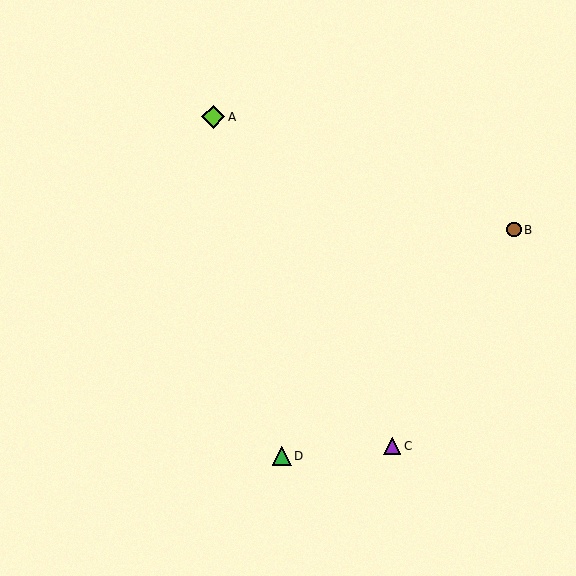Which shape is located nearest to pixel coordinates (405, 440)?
The purple triangle (labeled C) at (392, 446) is nearest to that location.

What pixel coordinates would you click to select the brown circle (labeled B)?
Click at (514, 230) to select the brown circle B.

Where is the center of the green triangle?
The center of the green triangle is at (282, 456).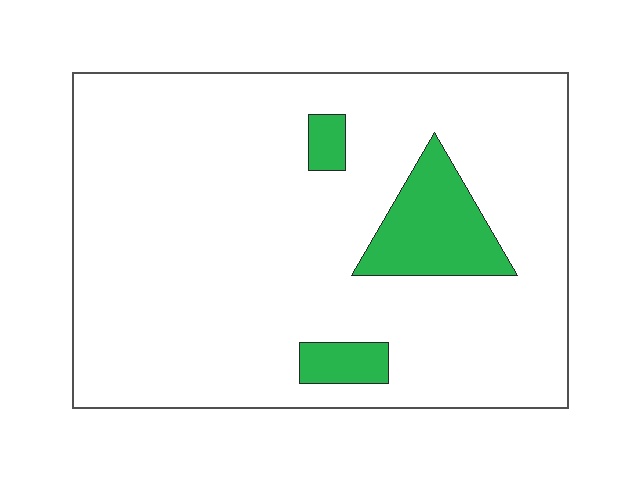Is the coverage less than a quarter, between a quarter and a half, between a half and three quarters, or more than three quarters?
Less than a quarter.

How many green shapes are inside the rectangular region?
3.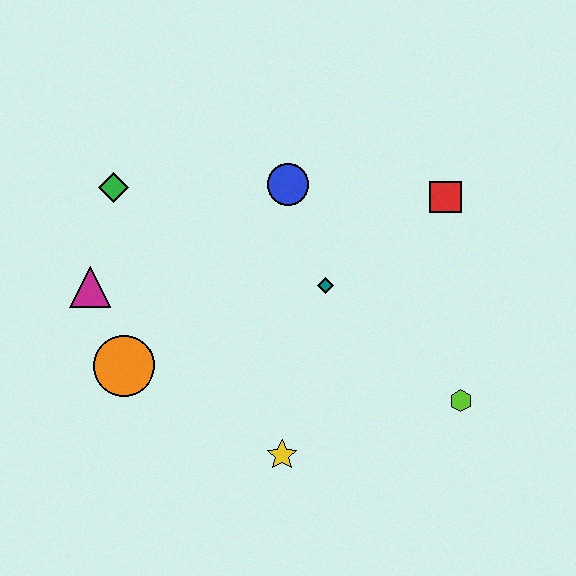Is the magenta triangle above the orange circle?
Yes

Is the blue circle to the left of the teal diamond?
Yes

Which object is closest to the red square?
The teal diamond is closest to the red square.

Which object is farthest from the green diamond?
The lime hexagon is farthest from the green diamond.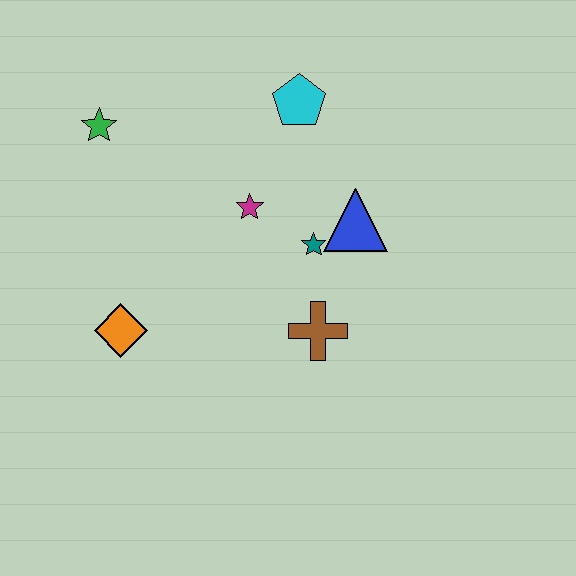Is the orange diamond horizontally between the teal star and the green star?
Yes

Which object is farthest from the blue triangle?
The green star is farthest from the blue triangle.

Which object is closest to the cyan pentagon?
The magenta star is closest to the cyan pentagon.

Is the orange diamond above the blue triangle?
No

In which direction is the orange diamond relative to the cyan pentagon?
The orange diamond is below the cyan pentagon.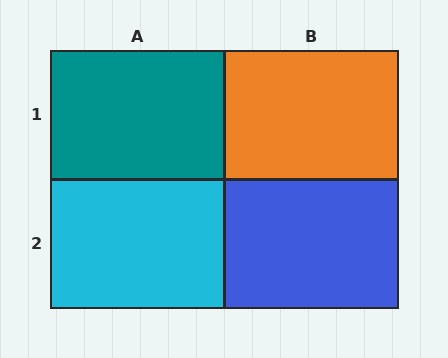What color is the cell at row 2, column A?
Cyan.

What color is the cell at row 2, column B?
Blue.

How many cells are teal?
1 cell is teal.